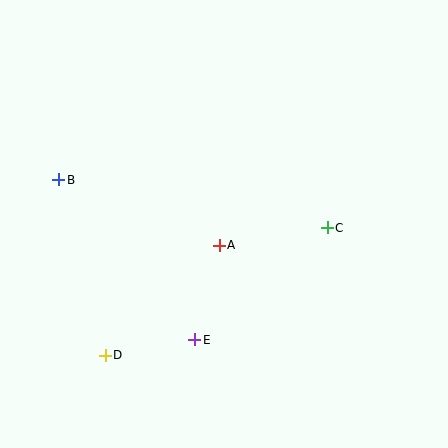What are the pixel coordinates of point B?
Point B is at (59, 180).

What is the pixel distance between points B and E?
The distance between B and E is 210 pixels.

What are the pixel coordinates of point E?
Point E is at (195, 340).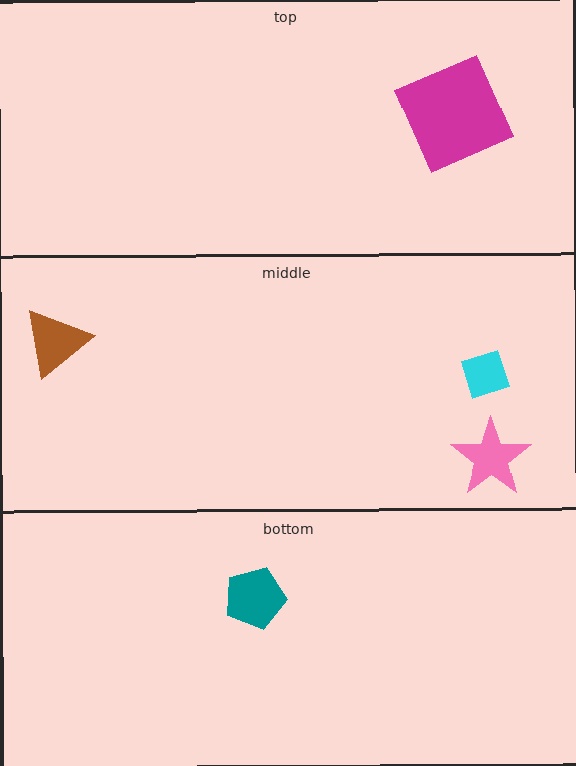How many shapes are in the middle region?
3.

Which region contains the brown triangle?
The middle region.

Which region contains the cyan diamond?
The middle region.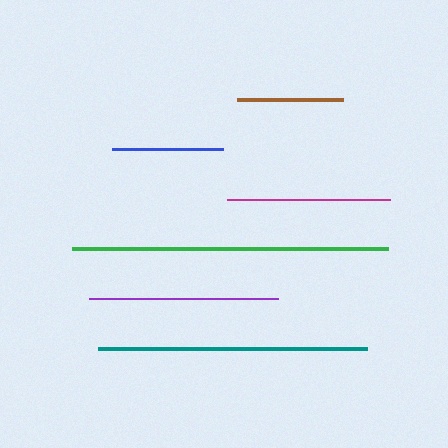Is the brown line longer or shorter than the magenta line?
The magenta line is longer than the brown line.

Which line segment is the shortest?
The brown line is the shortest at approximately 105 pixels.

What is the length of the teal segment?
The teal segment is approximately 269 pixels long.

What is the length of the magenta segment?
The magenta segment is approximately 163 pixels long.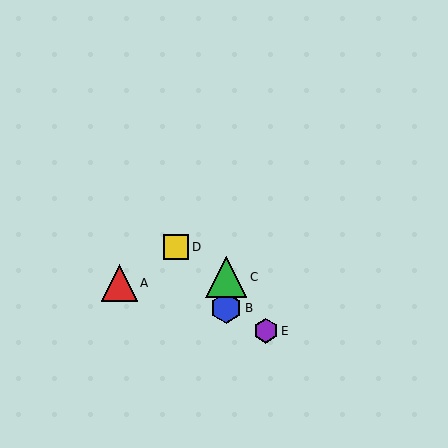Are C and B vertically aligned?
Yes, both are at x≈226.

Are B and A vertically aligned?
No, B is at x≈226 and A is at x≈119.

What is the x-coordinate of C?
Object C is at x≈226.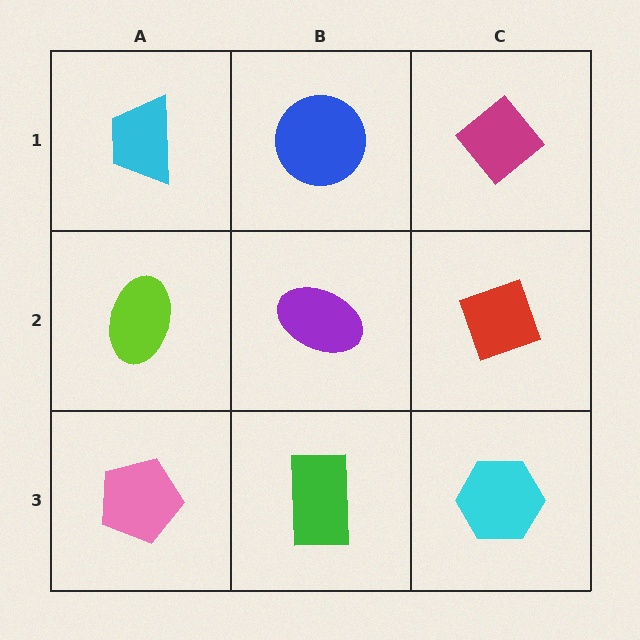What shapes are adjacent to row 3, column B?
A purple ellipse (row 2, column B), a pink pentagon (row 3, column A), a cyan hexagon (row 3, column C).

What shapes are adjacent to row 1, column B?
A purple ellipse (row 2, column B), a cyan trapezoid (row 1, column A), a magenta diamond (row 1, column C).